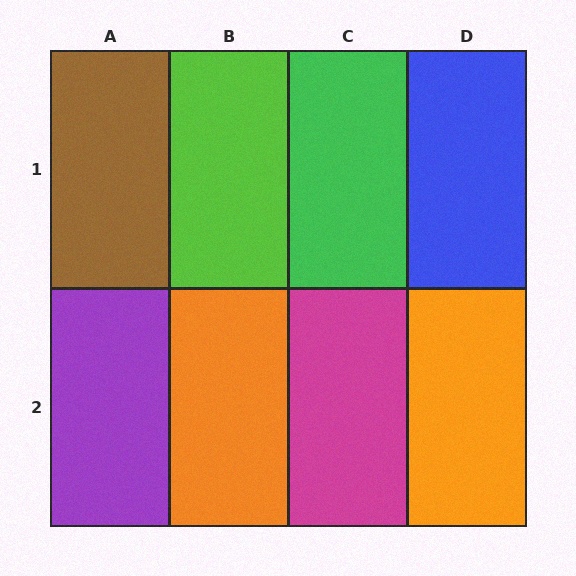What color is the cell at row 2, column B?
Orange.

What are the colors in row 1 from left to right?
Brown, lime, green, blue.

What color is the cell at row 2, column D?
Orange.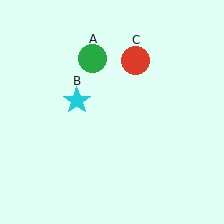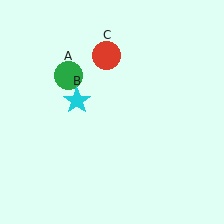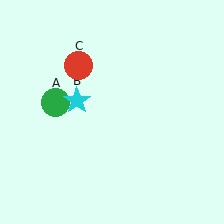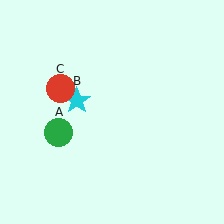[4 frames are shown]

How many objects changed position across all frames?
2 objects changed position: green circle (object A), red circle (object C).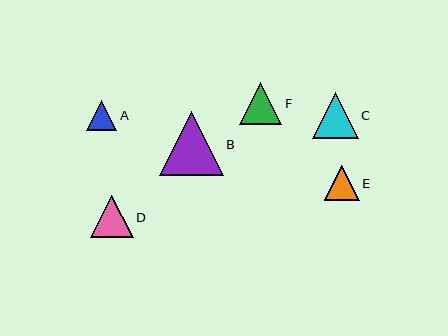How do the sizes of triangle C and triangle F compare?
Triangle C and triangle F are approximately the same size.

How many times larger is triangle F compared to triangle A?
Triangle F is approximately 1.4 times the size of triangle A.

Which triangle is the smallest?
Triangle A is the smallest with a size of approximately 30 pixels.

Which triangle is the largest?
Triangle B is the largest with a size of approximately 64 pixels.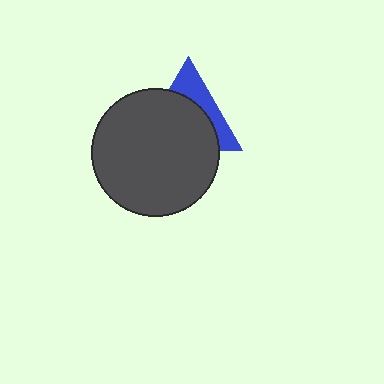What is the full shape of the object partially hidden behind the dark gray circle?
The partially hidden object is a blue triangle.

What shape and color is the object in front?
The object in front is a dark gray circle.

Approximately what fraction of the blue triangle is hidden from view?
Roughly 65% of the blue triangle is hidden behind the dark gray circle.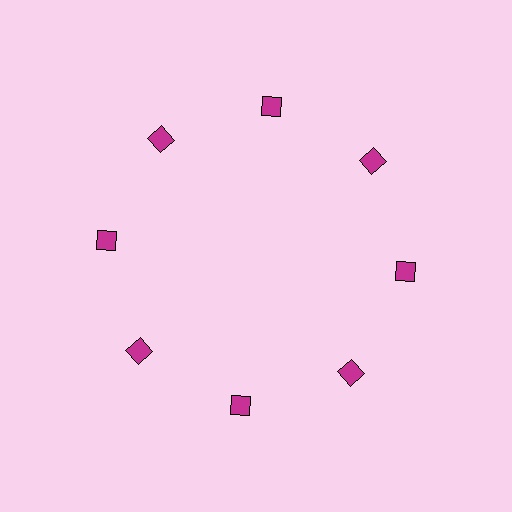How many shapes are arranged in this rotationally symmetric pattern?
There are 8 shapes, arranged in 8 groups of 1.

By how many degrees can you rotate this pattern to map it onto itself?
The pattern maps onto itself every 45 degrees of rotation.